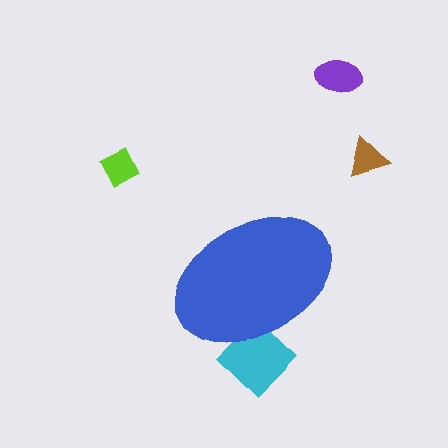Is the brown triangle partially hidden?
No, the brown triangle is fully visible.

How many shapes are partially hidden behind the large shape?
1 shape is partially hidden.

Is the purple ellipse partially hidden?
No, the purple ellipse is fully visible.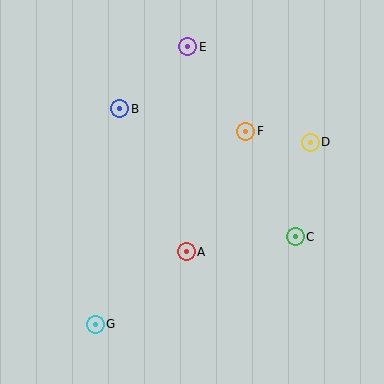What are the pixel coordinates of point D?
Point D is at (310, 142).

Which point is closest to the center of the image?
Point A at (186, 252) is closest to the center.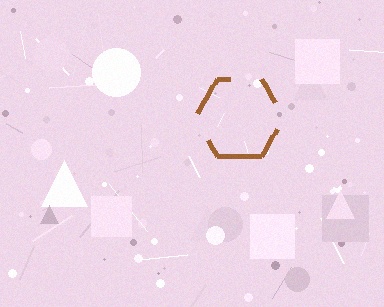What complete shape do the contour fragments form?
The contour fragments form a hexagon.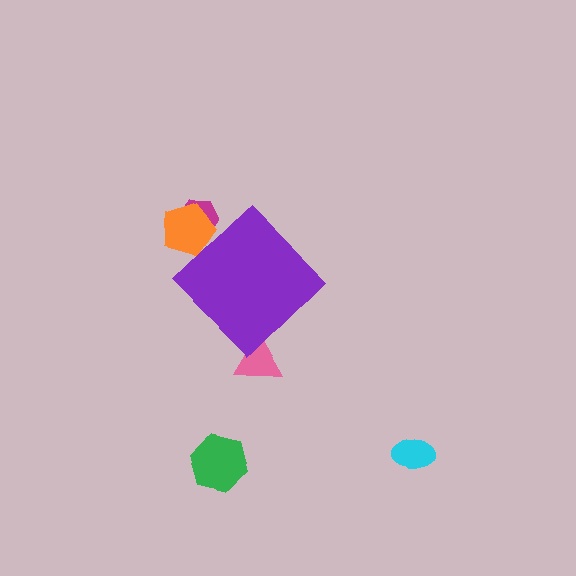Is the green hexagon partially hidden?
No, the green hexagon is fully visible.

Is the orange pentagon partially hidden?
Yes, the orange pentagon is partially hidden behind the purple diamond.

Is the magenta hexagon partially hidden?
Yes, the magenta hexagon is partially hidden behind the purple diamond.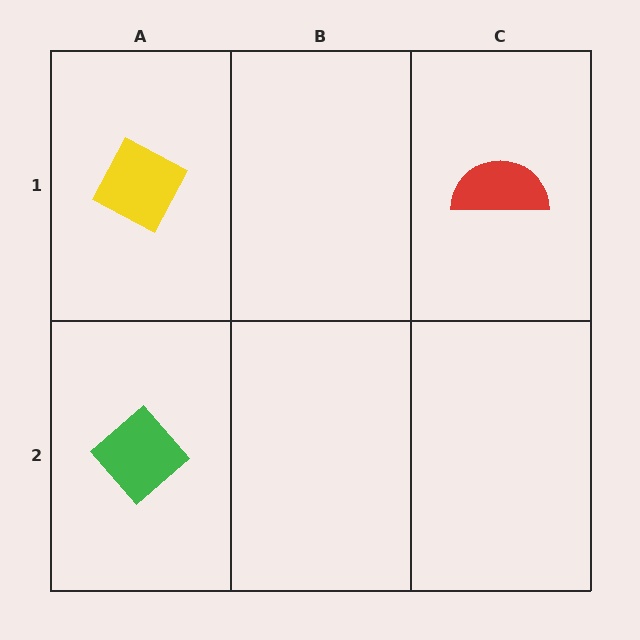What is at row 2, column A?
A green diamond.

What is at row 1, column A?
A yellow diamond.